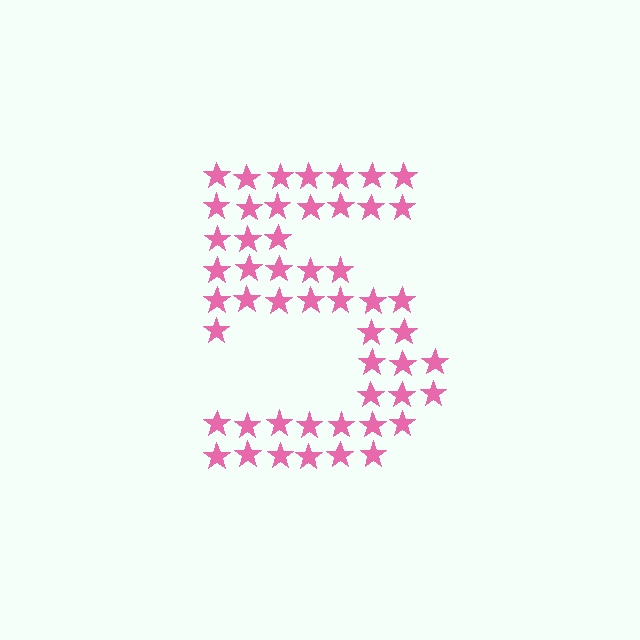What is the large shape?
The large shape is the digit 5.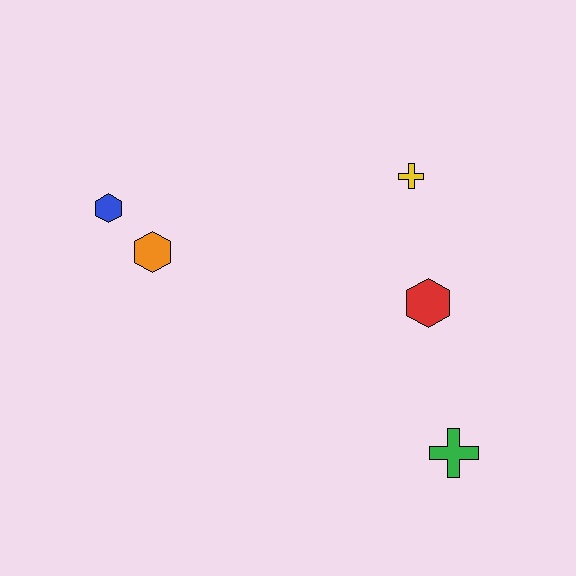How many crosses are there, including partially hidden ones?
There are 2 crosses.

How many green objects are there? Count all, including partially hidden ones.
There is 1 green object.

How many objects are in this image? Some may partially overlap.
There are 5 objects.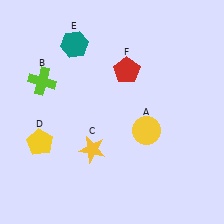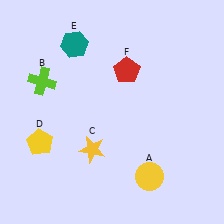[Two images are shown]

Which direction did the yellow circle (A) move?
The yellow circle (A) moved down.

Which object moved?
The yellow circle (A) moved down.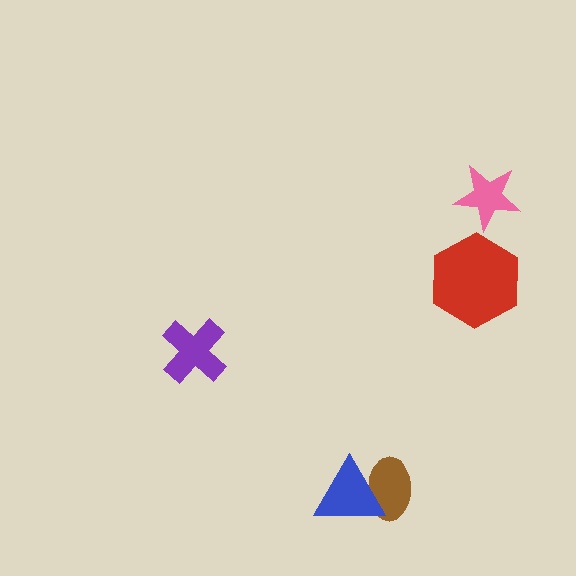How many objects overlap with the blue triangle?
1 object overlaps with the blue triangle.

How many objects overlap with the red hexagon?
0 objects overlap with the red hexagon.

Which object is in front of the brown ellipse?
The blue triangle is in front of the brown ellipse.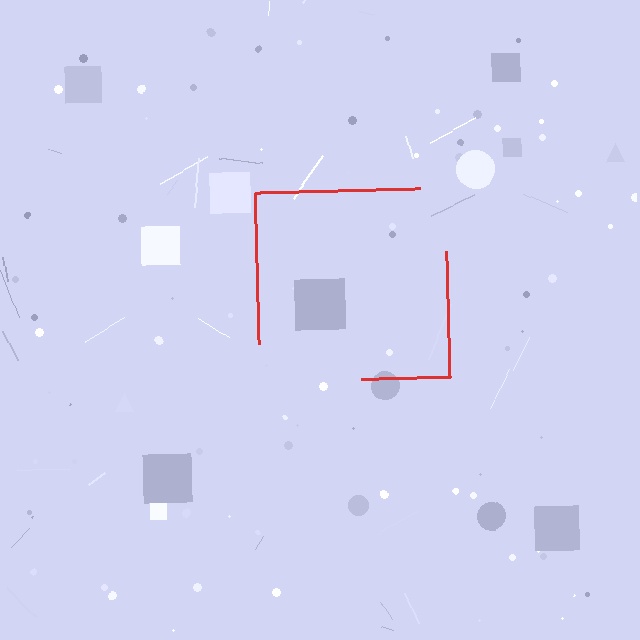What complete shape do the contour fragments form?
The contour fragments form a square.